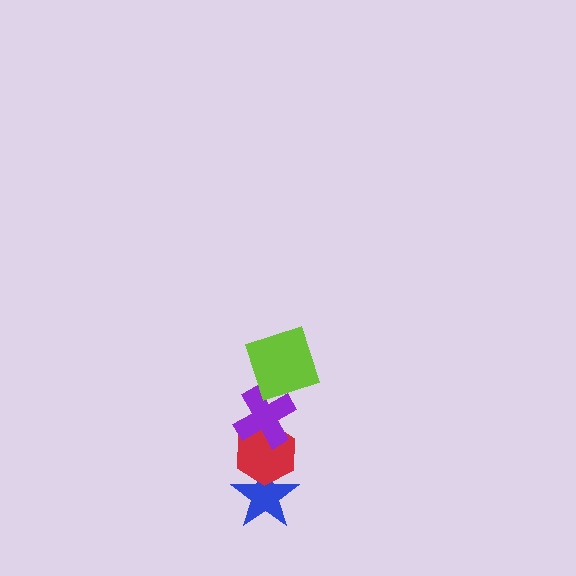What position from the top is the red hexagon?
The red hexagon is 3rd from the top.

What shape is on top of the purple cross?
The lime square is on top of the purple cross.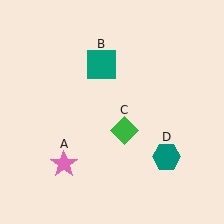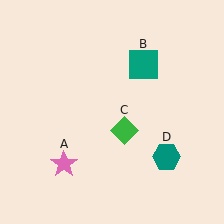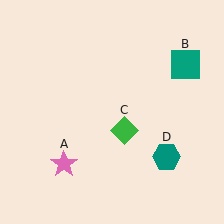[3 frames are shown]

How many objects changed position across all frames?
1 object changed position: teal square (object B).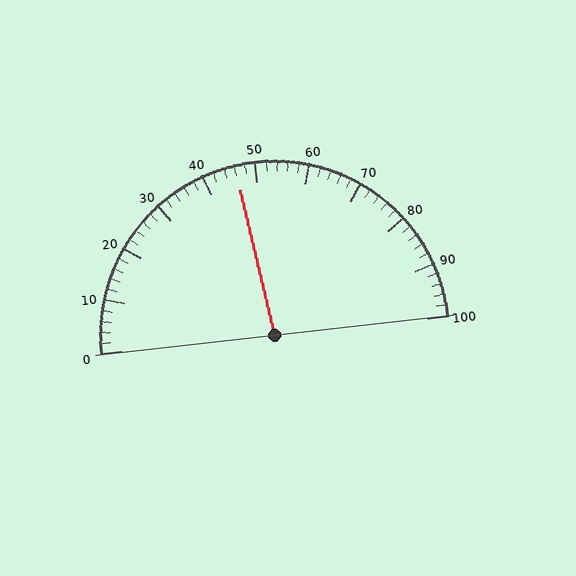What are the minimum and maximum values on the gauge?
The gauge ranges from 0 to 100.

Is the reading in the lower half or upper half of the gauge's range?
The reading is in the lower half of the range (0 to 100).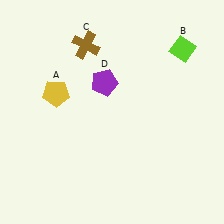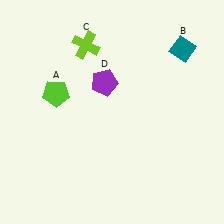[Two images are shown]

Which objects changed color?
A changed from yellow to lime. B changed from lime to teal. C changed from brown to lime.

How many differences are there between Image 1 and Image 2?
There are 3 differences between the two images.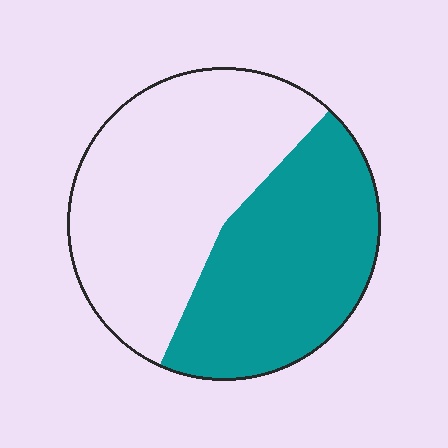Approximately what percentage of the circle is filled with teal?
Approximately 45%.